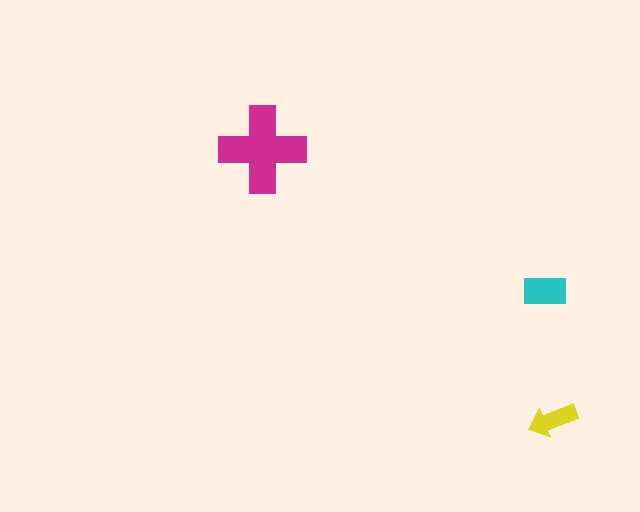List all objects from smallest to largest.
The yellow arrow, the cyan rectangle, the magenta cross.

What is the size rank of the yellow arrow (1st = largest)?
3rd.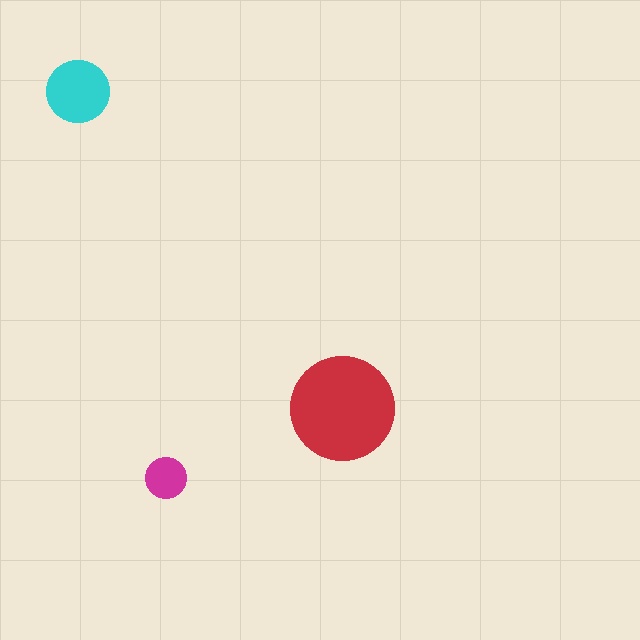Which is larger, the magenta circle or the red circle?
The red one.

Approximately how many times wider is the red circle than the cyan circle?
About 1.5 times wider.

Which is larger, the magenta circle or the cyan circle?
The cyan one.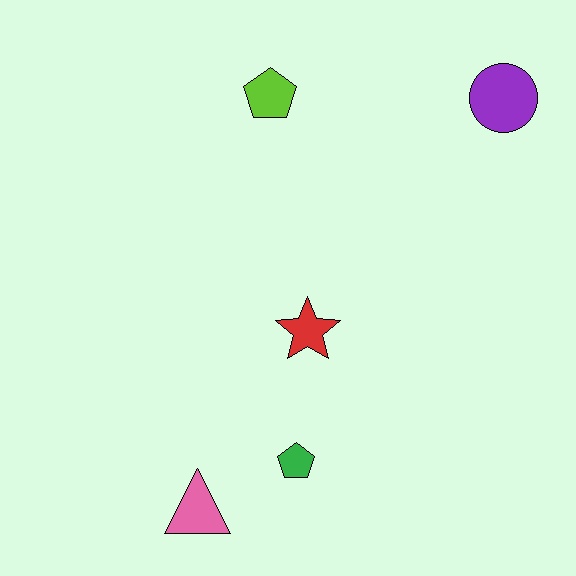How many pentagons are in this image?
There are 2 pentagons.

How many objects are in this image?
There are 5 objects.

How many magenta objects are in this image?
There are no magenta objects.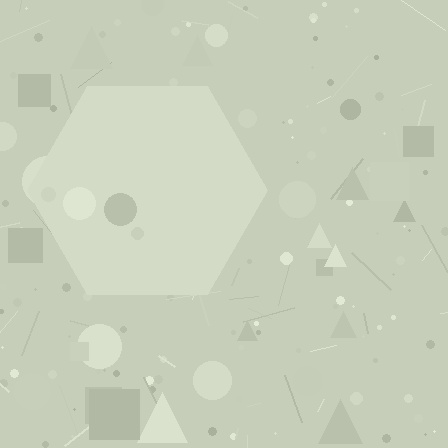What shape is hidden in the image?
A hexagon is hidden in the image.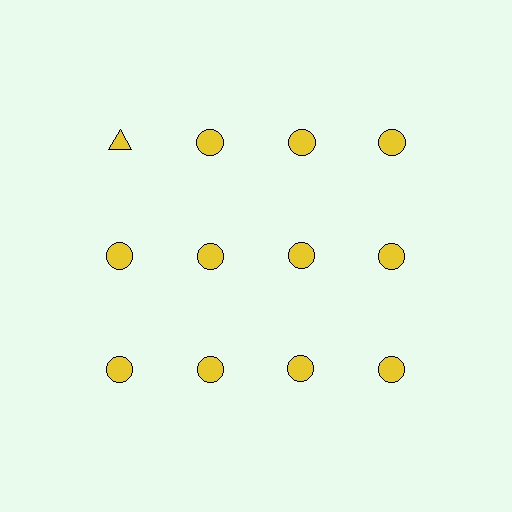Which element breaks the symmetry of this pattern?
The yellow triangle in the top row, leftmost column breaks the symmetry. All other shapes are yellow circles.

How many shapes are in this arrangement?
There are 12 shapes arranged in a grid pattern.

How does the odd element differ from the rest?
It has a different shape: triangle instead of circle.